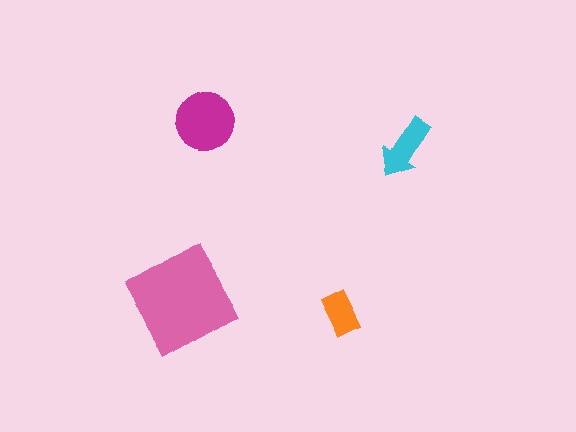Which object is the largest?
The pink square.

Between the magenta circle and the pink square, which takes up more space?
The pink square.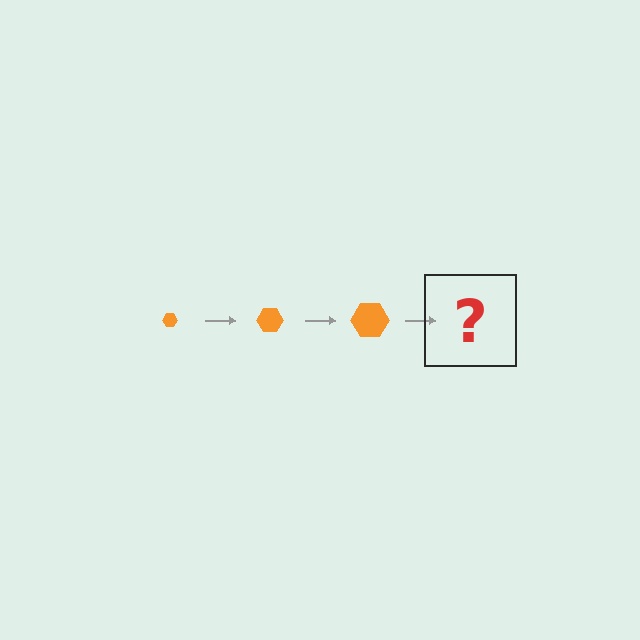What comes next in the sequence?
The next element should be an orange hexagon, larger than the previous one.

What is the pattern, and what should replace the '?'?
The pattern is that the hexagon gets progressively larger each step. The '?' should be an orange hexagon, larger than the previous one.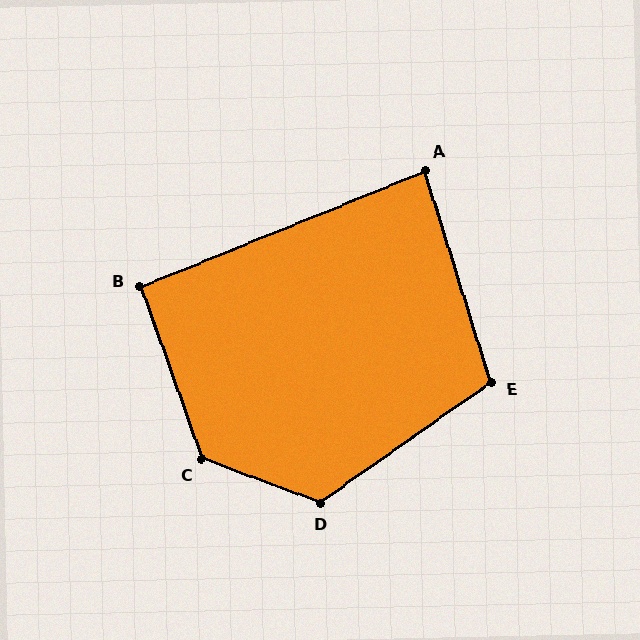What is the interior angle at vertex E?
Approximately 108 degrees (obtuse).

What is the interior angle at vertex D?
Approximately 125 degrees (obtuse).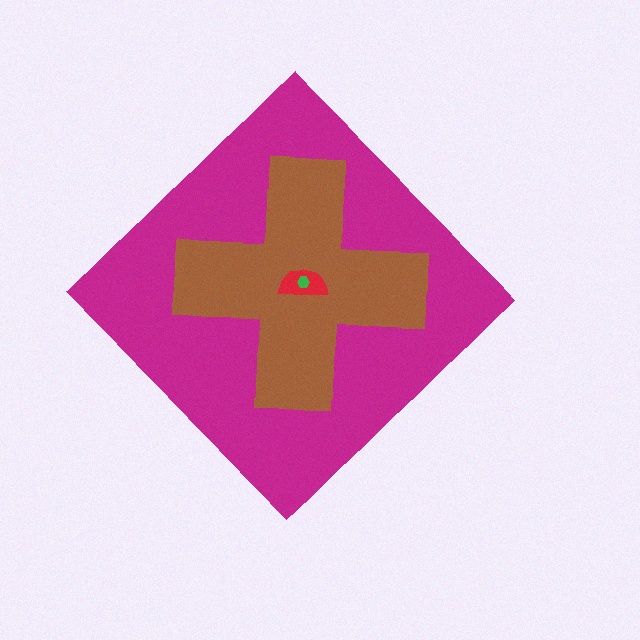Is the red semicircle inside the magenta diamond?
Yes.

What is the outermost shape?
The magenta diamond.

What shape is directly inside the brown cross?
The red semicircle.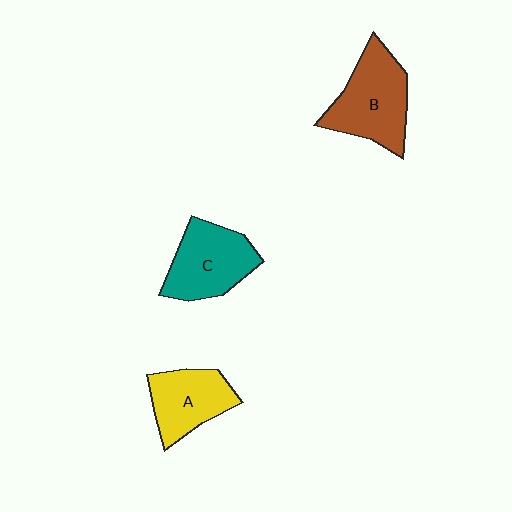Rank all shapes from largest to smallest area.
From largest to smallest: B (brown), C (teal), A (yellow).